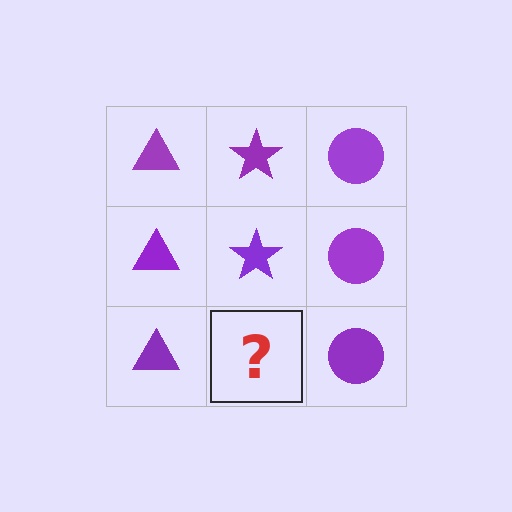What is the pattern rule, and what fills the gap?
The rule is that each column has a consistent shape. The gap should be filled with a purple star.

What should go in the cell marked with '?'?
The missing cell should contain a purple star.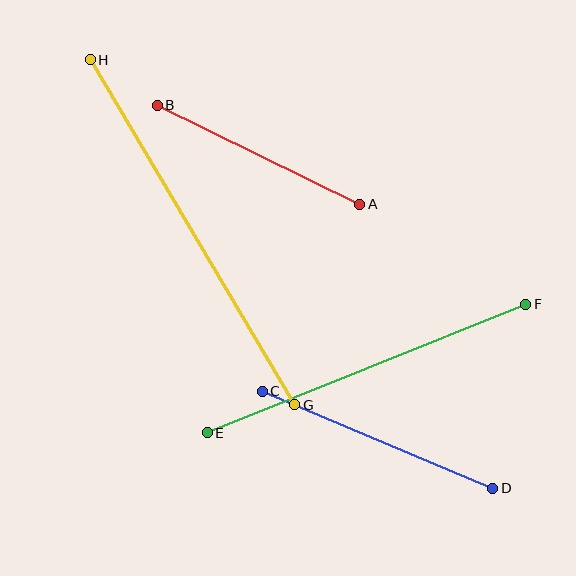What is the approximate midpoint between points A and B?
The midpoint is at approximately (258, 155) pixels.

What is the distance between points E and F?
The distance is approximately 343 pixels.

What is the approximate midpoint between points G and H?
The midpoint is at approximately (192, 232) pixels.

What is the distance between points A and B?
The distance is approximately 225 pixels.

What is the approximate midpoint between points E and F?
The midpoint is at approximately (366, 369) pixels.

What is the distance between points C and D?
The distance is approximately 250 pixels.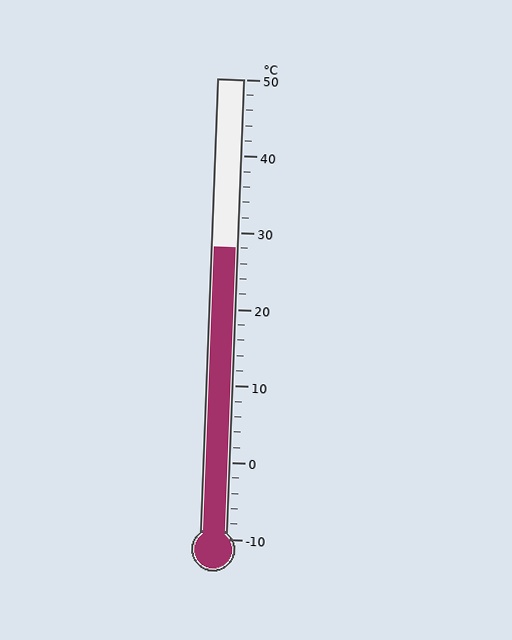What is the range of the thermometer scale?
The thermometer scale ranges from -10°C to 50°C.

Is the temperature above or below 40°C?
The temperature is below 40°C.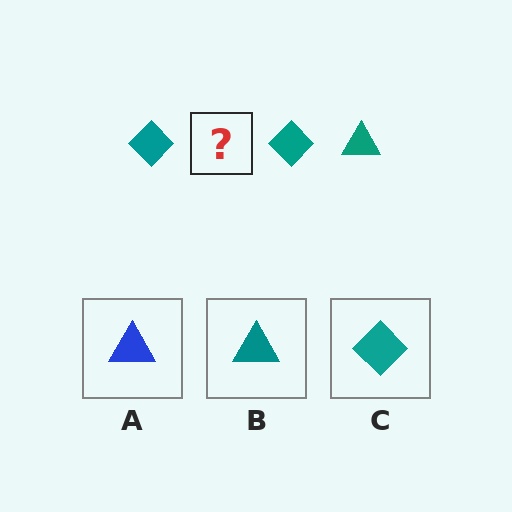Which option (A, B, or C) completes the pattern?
B.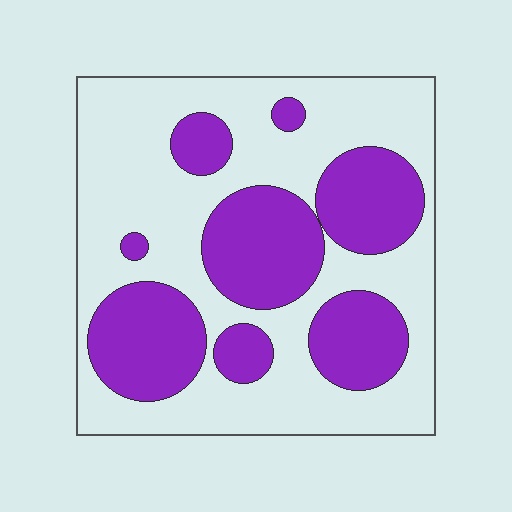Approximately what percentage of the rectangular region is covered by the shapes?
Approximately 40%.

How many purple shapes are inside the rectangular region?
8.